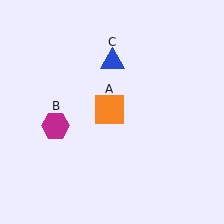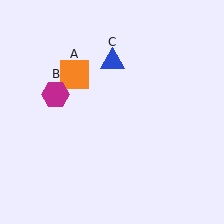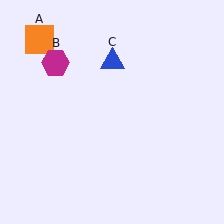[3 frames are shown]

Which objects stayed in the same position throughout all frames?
Blue triangle (object C) remained stationary.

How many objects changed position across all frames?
2 objects changed position: orange square (object A), magenta hexagon (object B).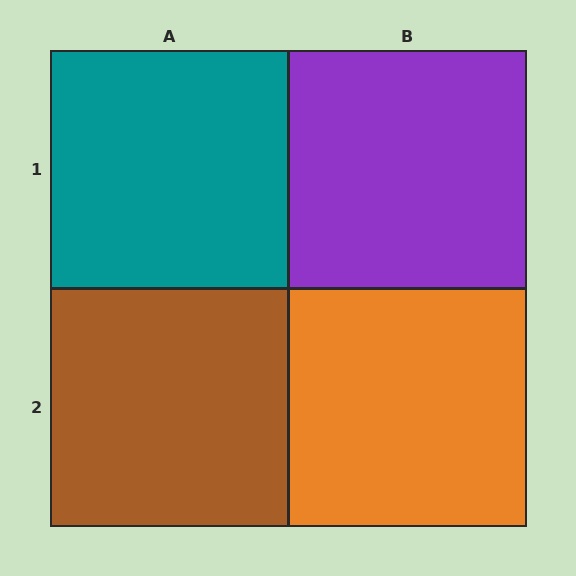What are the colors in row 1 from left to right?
Teal, purple.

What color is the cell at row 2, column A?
Brown.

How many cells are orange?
1 cell is orange.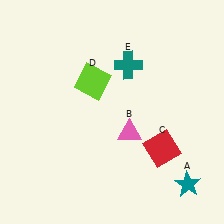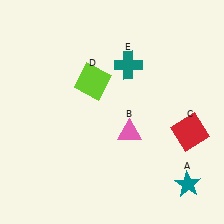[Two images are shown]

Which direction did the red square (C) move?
The red square (C) moved right.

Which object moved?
The red square (C) moved right.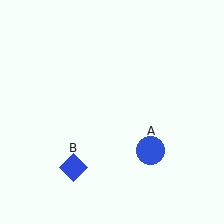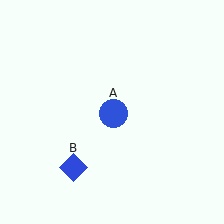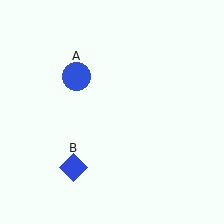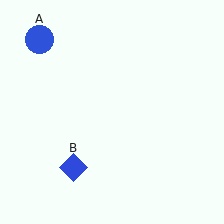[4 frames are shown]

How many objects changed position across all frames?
1 object changed position: blue circle (object A).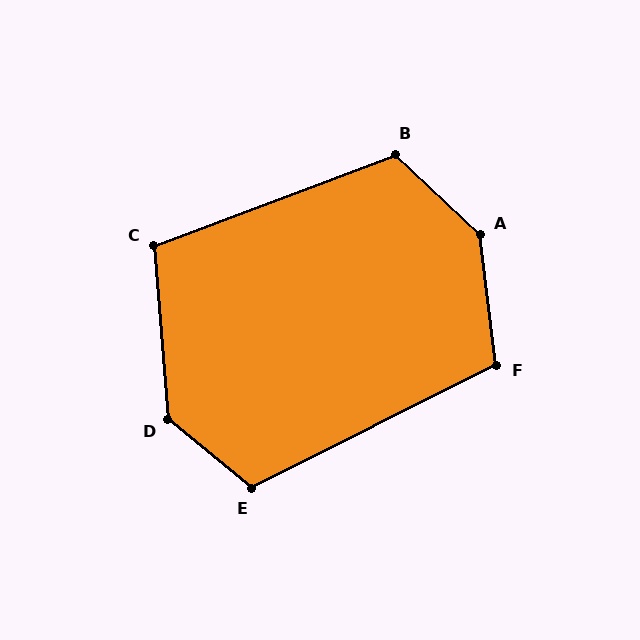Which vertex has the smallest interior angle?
C, at approximately 106 degrees.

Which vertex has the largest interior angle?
A, at approximately 140 degrees.